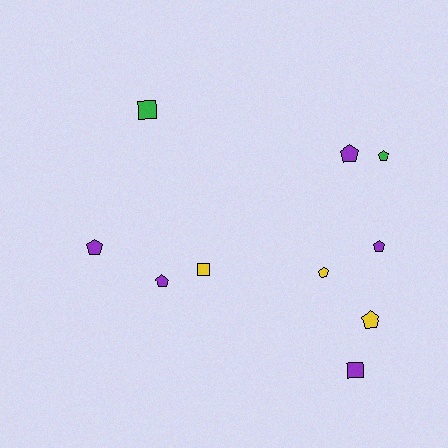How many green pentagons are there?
There is 1 green pentagon.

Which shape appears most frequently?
Pentagon, with 7 objects.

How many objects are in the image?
There are 10 objects.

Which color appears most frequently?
Purple, with 5 objects.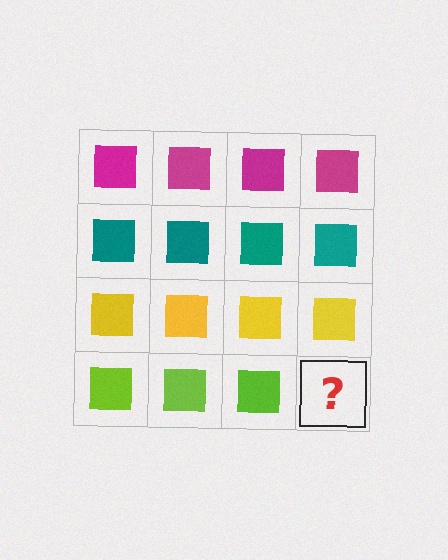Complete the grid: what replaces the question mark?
The question mark should be replaced with a lime square.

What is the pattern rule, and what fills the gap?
The rule is that each row has a consistent color. The gap should be filled with a lime square.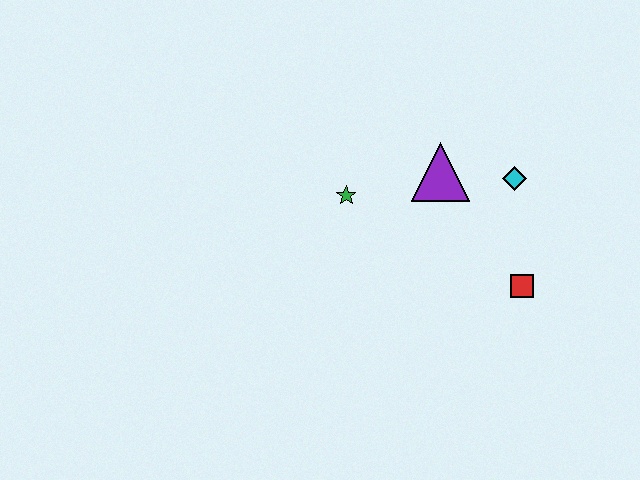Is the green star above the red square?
Yes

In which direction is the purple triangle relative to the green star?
The purple triangle is to the right of the green star.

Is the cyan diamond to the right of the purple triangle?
Yes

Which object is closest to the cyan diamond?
The purple triangle is closest to the cyan diamond.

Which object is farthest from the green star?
The red square is farthest from the green star.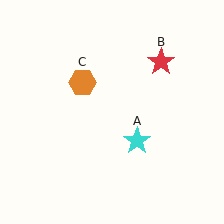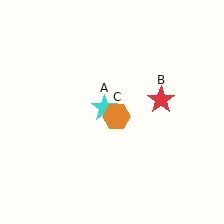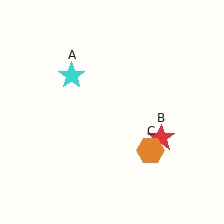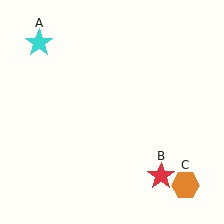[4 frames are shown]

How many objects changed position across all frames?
3 objects changed position: cyan star (object A), red star (object B), orange hexagon (object C).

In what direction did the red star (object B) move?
The red star (object B) moved down.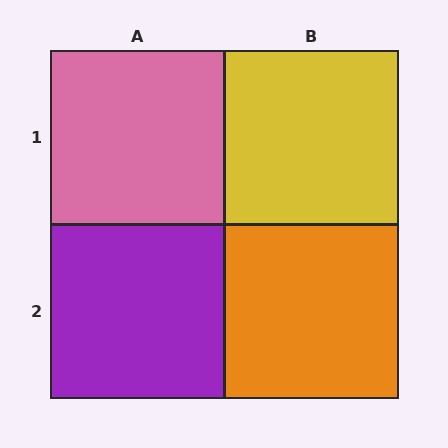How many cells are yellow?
1 cell is yellow.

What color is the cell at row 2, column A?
Purple.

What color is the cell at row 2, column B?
Orange.